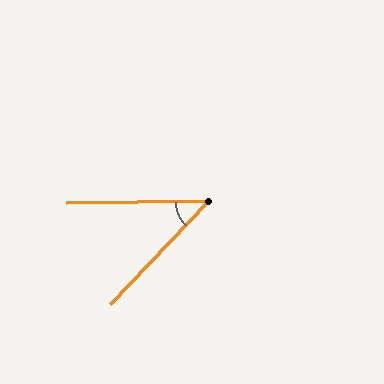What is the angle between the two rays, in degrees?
Approximately 46 degrees.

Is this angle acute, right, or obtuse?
It is acute.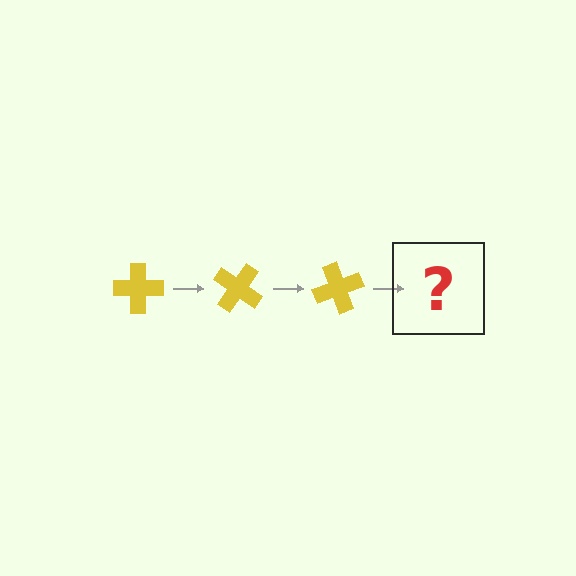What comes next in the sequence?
The next element should be a yellow cross rotated 105 degrees.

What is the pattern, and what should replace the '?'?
The pattern is that the cross rotates 35 degrees each step. The '?' should be a yellow cross rotated 105 degrees.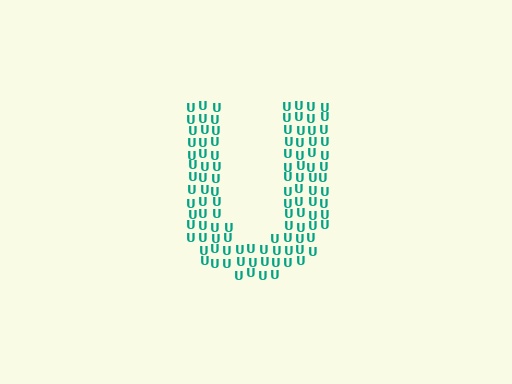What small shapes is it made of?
It is made of small letter U's.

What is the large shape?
The large shape is the letter U.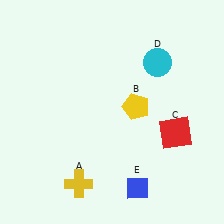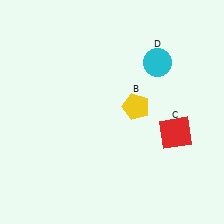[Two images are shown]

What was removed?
The yellow cross (A), the blue diamond (E) were removed in Image 2.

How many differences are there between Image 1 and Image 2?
There are 2 differences between the two images.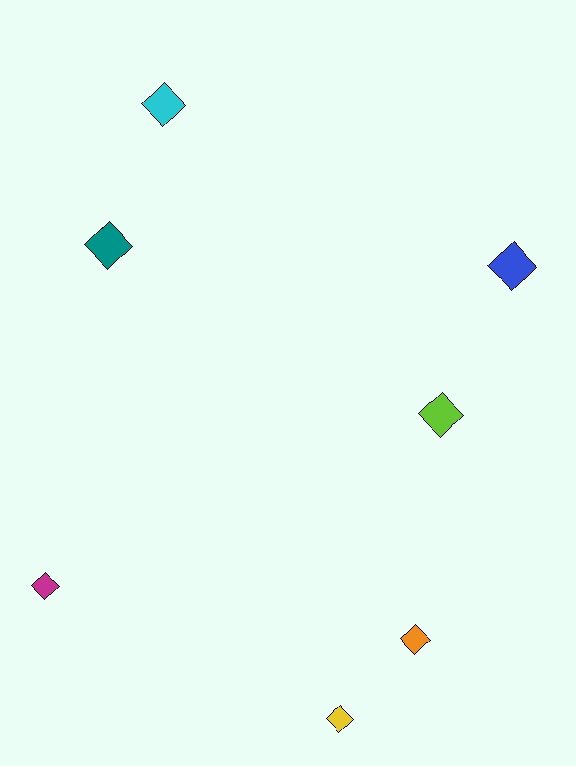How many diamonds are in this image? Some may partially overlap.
There are 7 diamonds.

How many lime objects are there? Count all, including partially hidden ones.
There is 1 lime object.